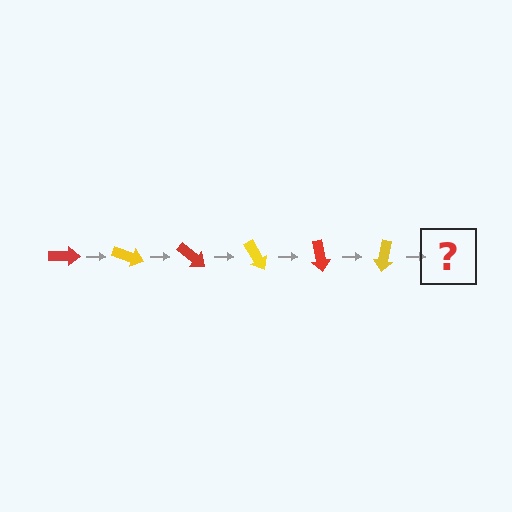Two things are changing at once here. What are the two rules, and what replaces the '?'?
The two rules are that it rotates 20 degrees each step and the color cycles through red and yellow. The '?' should be a red arrow, rotated 120 degrees from the start.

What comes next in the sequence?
The next element should be a red arrow, rotated 120 degrees from the start.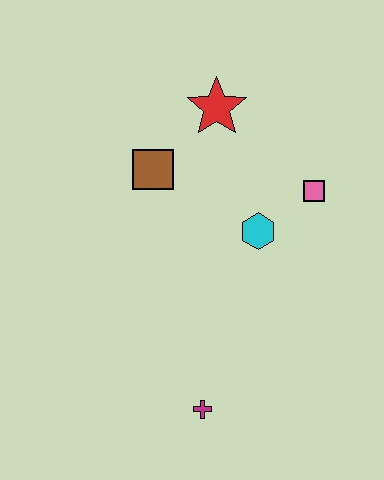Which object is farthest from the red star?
The magenta cross is farthest from the red star.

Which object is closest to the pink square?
The cyan hexagon is closest to the pink square.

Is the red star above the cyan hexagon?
Yes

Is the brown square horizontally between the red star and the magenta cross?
No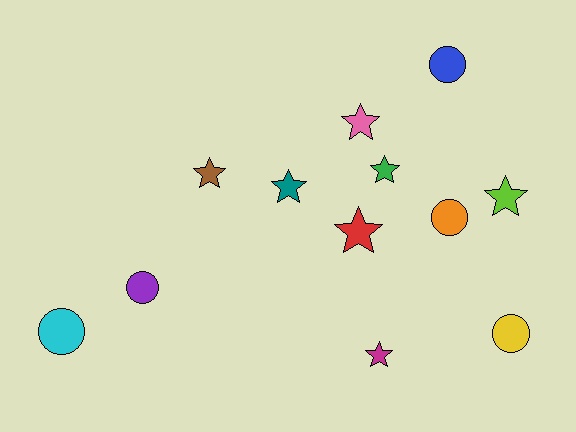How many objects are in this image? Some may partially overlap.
There are 12 objects.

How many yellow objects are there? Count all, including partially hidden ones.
There is 1 yellow object.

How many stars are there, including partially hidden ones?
There are 7 stars.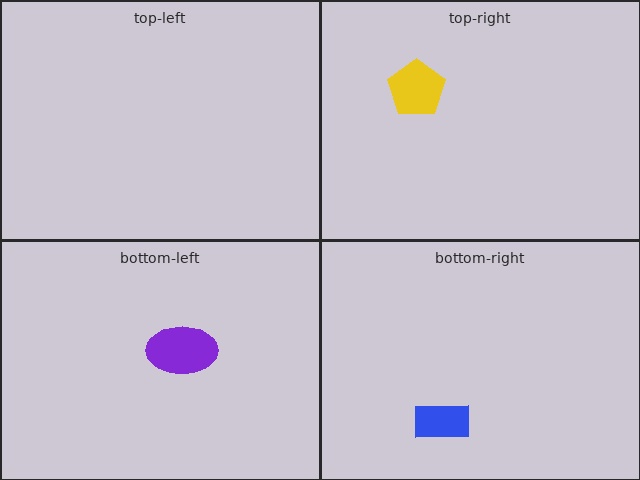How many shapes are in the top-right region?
1.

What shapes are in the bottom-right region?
The blue rectangle.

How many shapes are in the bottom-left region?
1.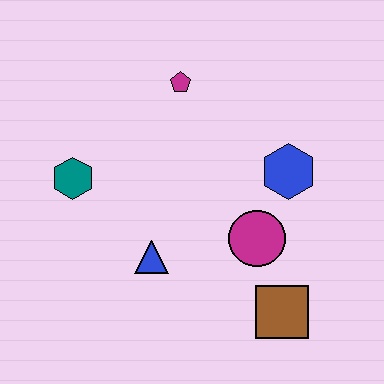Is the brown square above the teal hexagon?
No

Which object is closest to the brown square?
The magenta circle is closest to the brown square.